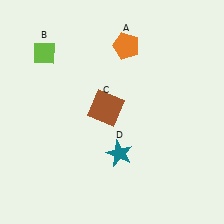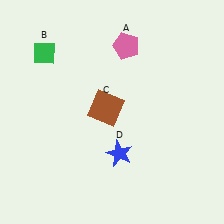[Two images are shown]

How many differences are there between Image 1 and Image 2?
There are 3 differences between the two images.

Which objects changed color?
A changed from orange to pink. B changed from lime to green. D changed from teal to blue.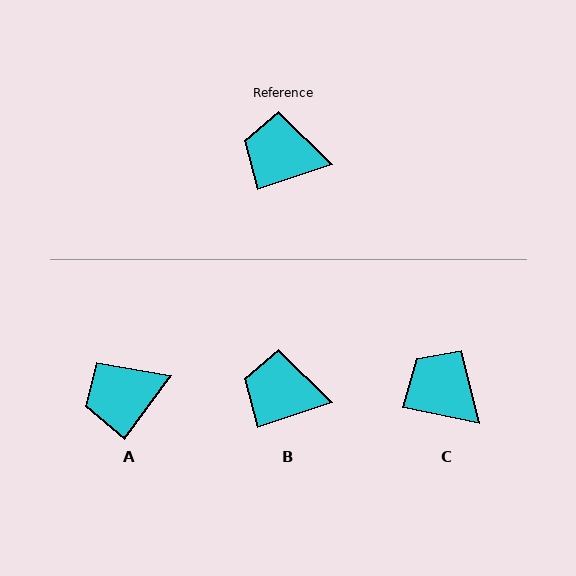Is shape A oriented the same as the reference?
No, it is off by about 35 degrees.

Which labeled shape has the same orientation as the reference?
B.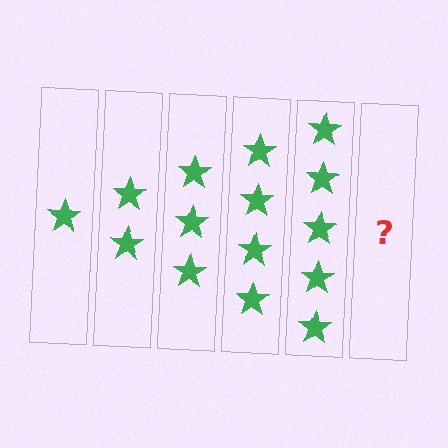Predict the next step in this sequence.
The next step is 6 stars.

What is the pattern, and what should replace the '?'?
The pattern is that each step adds one more star. The '?' should be 6 stars.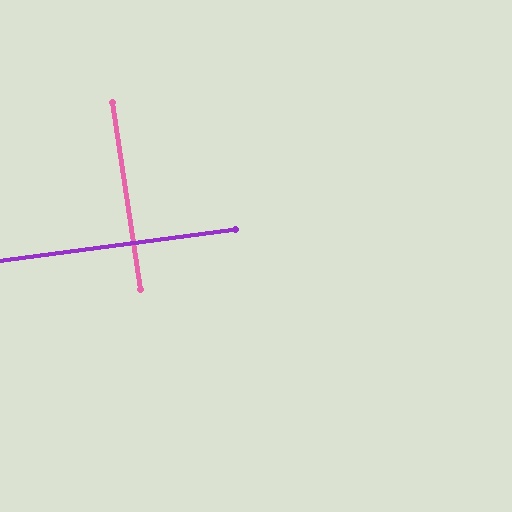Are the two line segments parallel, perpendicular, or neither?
Perpendicular — they meet at approximately 89°.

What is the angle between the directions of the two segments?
Approximately 89 degrees.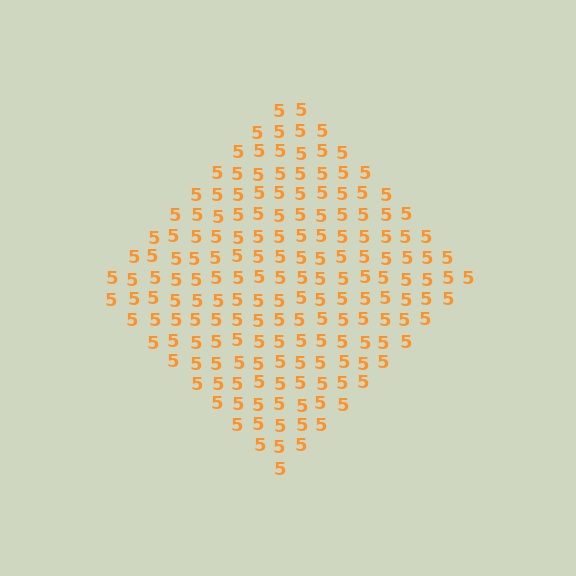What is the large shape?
The large shape is a diamond.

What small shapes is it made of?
It is made of small digit 5's.